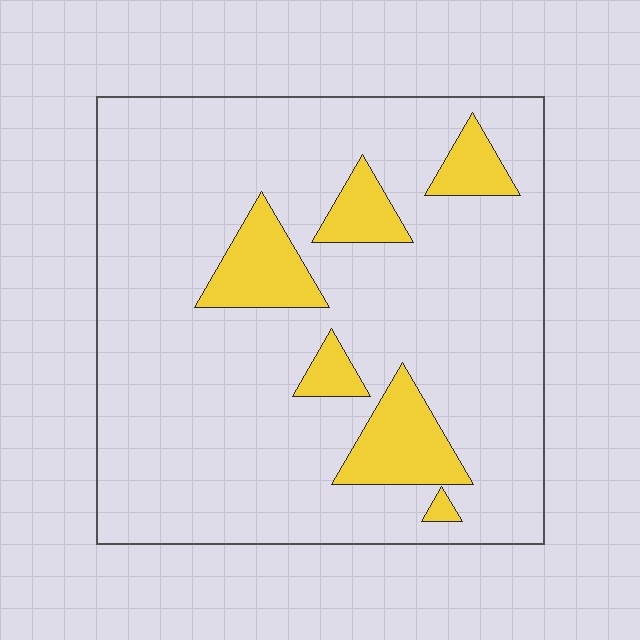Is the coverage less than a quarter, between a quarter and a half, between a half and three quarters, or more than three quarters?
Less than a quarter.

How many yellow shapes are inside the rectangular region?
6.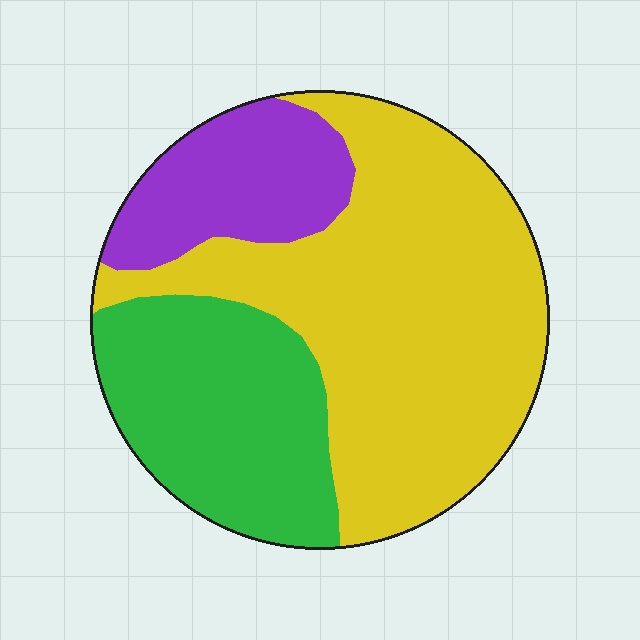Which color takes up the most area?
Yellow, at roughly 55%.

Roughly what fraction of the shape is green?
Green covers 28% of the shape.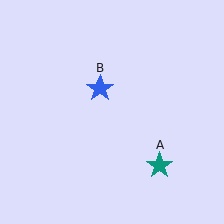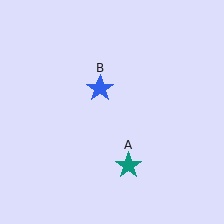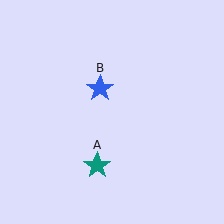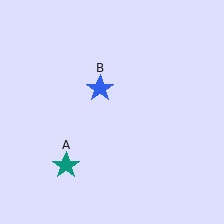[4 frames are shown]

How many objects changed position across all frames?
1 object changed position: teal star (object A).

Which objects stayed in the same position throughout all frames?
Blue star (object B) remained stationary.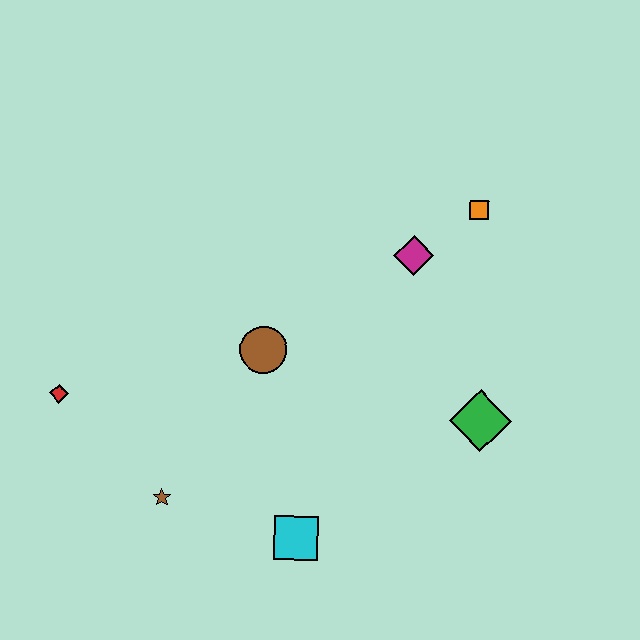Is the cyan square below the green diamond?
Yes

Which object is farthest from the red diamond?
The orange square is farthest from the red diamond.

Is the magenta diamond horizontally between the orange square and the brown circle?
Yes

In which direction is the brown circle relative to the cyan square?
The brown circle is above the cyan square.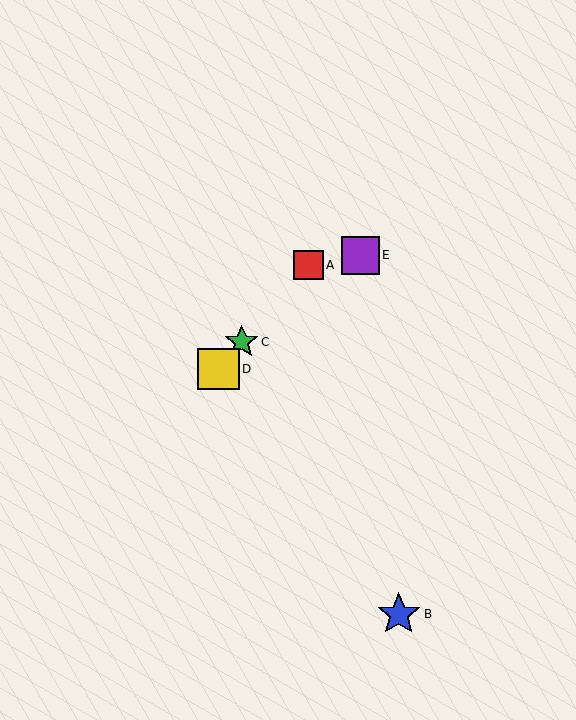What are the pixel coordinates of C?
Object C is at (242, 342).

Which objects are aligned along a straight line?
Objects A, C, D are aligned along a straight line.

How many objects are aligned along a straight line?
3 objects (A, C, D) are aligned along a straight line.